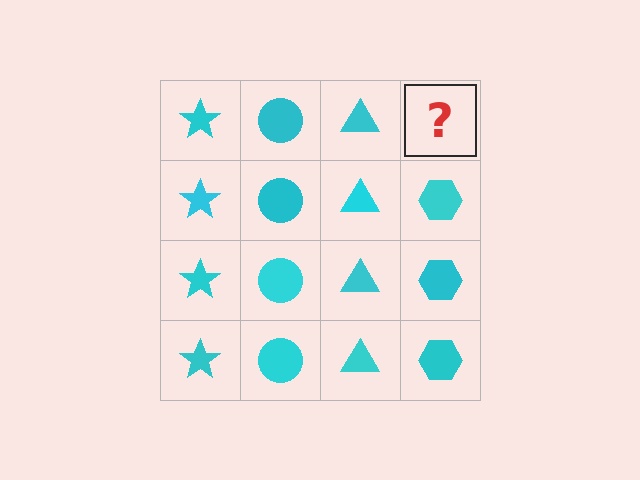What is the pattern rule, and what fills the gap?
The rule is that each column has a consistent shape. The gap should be filled with a cyan hexagon.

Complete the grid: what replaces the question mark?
The question mark should be replaced with a cyan hexagon.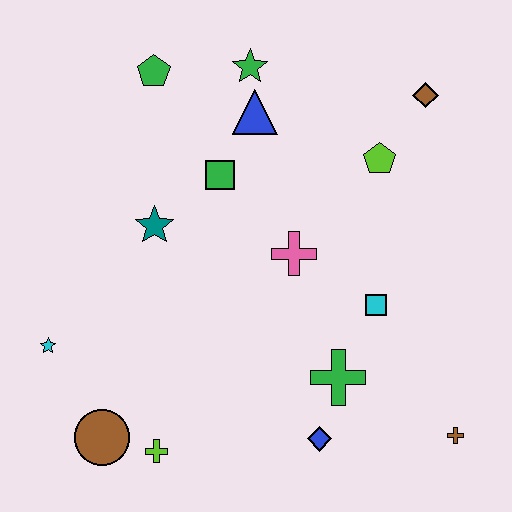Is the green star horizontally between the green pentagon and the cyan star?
No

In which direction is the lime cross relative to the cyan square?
The lime cross is to the left of the cyan square.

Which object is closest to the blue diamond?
The green cross is closest to the blue diamond.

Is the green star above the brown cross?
Yes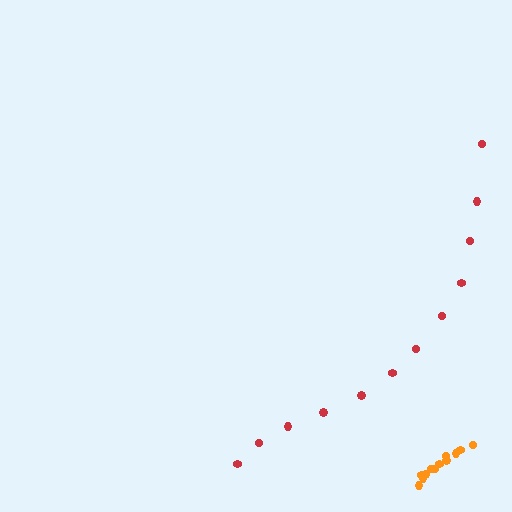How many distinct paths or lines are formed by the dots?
There are 2 distinct paths.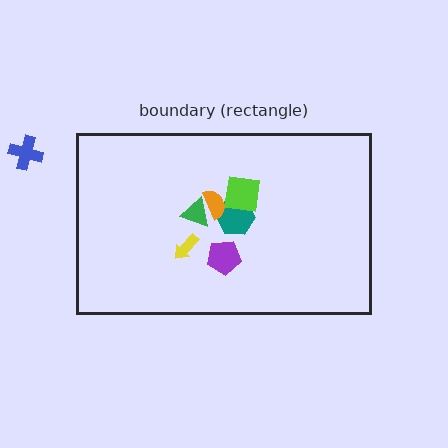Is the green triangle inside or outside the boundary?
Inside.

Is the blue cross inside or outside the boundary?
Outside.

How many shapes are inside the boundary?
6 inside, 1 outside.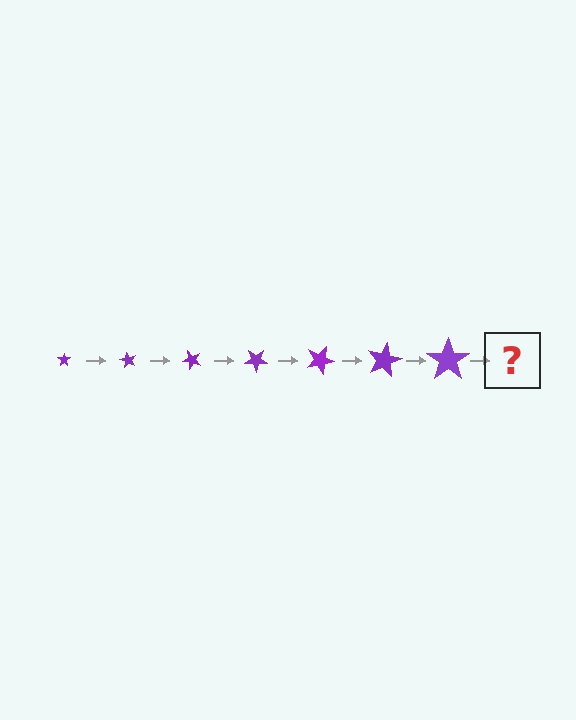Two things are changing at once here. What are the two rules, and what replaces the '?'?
The two rules are that the star grows larger each step and it rotates 60 degrees each step. The '?' should be a star, larger than the previous one and rotated 420 degrees from the start.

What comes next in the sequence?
The next element should be a star, larger than the previous one and rotated 420 degrees from the start.